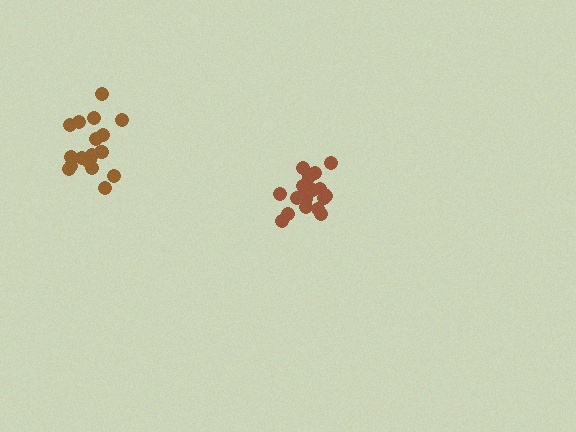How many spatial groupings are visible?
There are 2 spatial groupings.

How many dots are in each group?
Group 1: 18 dots, Group 2: 18 dots (36 total).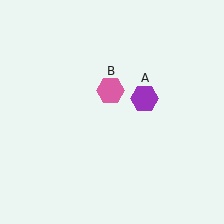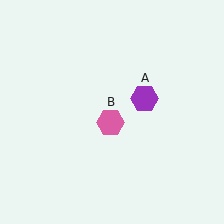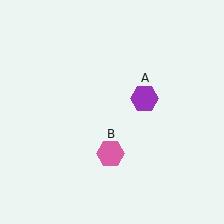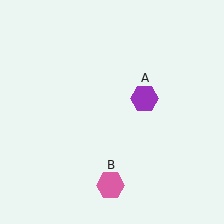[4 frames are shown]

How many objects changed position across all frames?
1 object changed position: pink hexagon (object B).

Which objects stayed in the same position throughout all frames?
Purple hexagon (object A) remained stationary.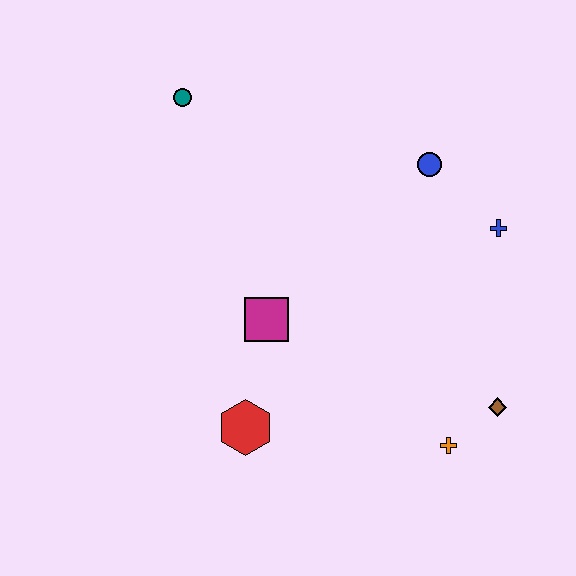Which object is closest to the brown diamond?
The orange cross is closest to the brown diamond.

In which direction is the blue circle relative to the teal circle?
The blue circle is to the right of the teal circle.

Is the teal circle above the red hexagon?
Yes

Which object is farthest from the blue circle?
The red hexagon is farthest from the blue circle.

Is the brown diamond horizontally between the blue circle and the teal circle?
No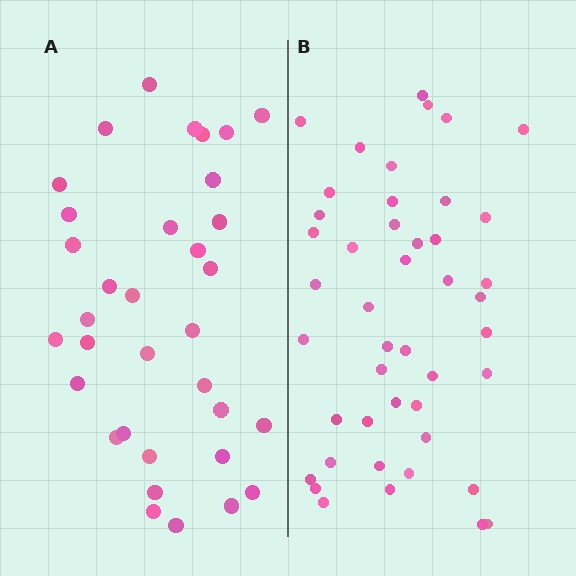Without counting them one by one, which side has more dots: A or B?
Region B (the right region) has more dots.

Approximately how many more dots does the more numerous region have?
Region B has roughly 12 or so more dots than region A.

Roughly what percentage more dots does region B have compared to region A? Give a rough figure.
About 30% more.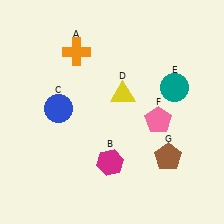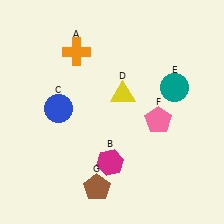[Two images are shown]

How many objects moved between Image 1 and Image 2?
1 object moved between the two images.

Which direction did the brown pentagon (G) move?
The brown pentagon (G) moved left.